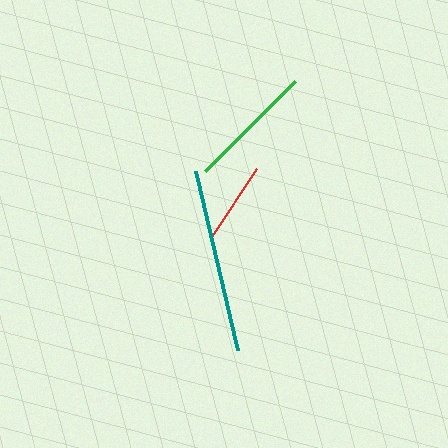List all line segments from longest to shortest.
From longest to shortest: teal, green, red.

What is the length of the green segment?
The green segment is approximately 127 pixels long.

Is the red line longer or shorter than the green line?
The green line is longer than the red line.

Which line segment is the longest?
The teal line is the longest at approximately 184 pixels.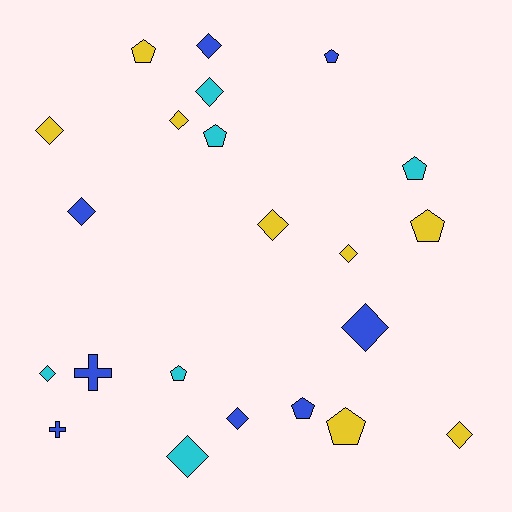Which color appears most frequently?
Yellow, with 8 objects.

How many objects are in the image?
There are 22 objects.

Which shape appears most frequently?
Diamond, with 12 objects.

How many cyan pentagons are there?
There are 3 cyan pentagons.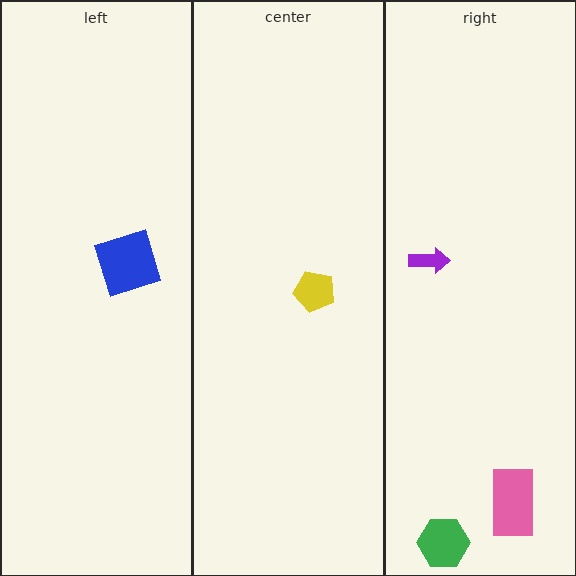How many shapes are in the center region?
1.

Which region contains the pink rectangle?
The right region.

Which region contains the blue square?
The left region.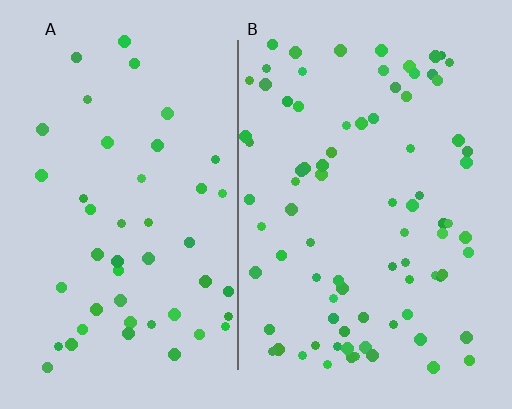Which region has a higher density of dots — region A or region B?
B (the right).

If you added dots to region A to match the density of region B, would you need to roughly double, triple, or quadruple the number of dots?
Approximately double.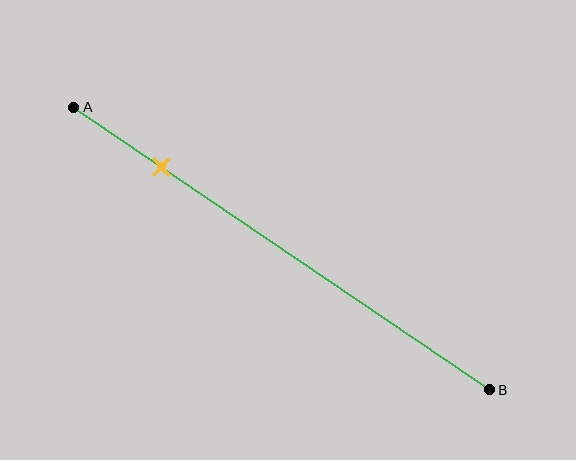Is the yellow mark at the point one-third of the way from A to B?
No, the mark is at about 20% from A, not at the 33% one-third point.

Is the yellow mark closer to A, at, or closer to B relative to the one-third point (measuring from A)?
The yellow mark is closer to point A than the one-third point of segment AB.